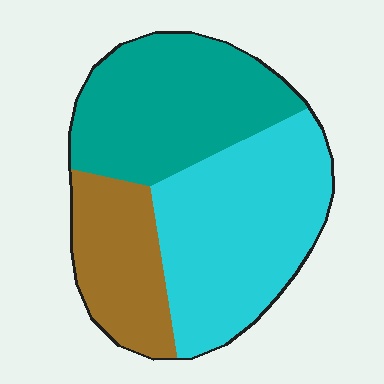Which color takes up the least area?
Brown, at roughly 20%.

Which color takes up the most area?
Cyan, at roughly 45%.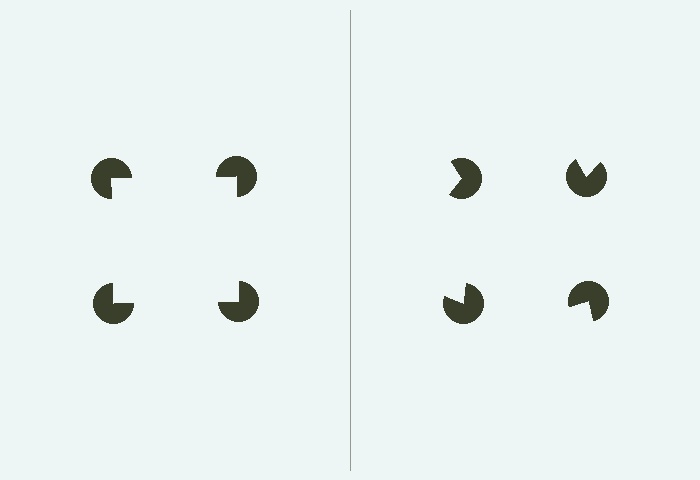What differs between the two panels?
The pac-man discs are positioned identically on both sides; only the wedge orientations differ. On the left they align to a square; on the right they are misaligned.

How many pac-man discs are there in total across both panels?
8 — 4 on each side.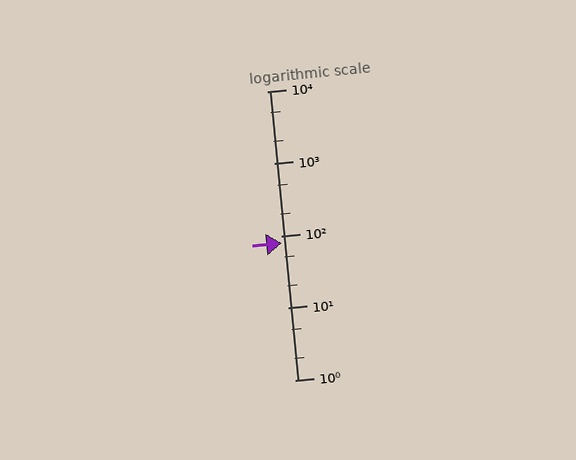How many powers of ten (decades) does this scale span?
The scale spans 4 decades, from 1 to 10000.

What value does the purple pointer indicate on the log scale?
The pointer indicates approximately 79.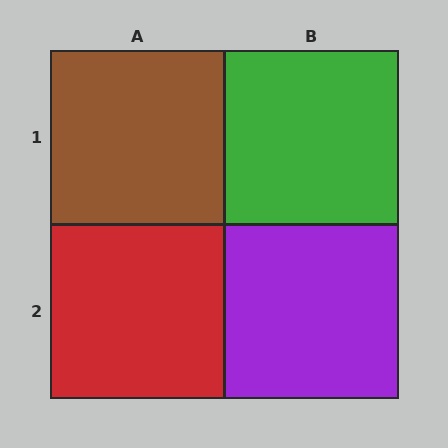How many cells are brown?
1 cell is brown.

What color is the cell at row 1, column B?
Green.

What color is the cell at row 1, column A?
Brown.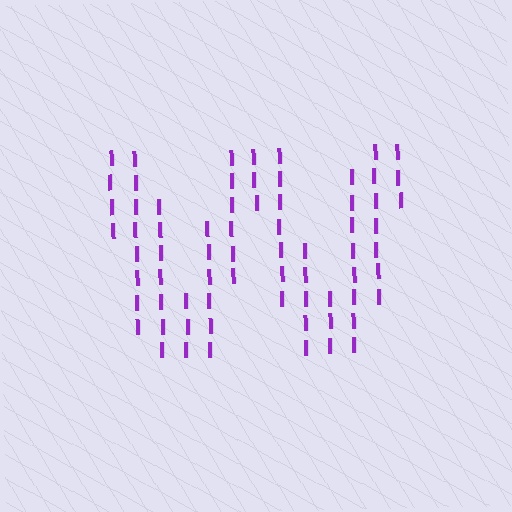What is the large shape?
The large shape is the letter W.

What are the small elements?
The small elements are letter I's.